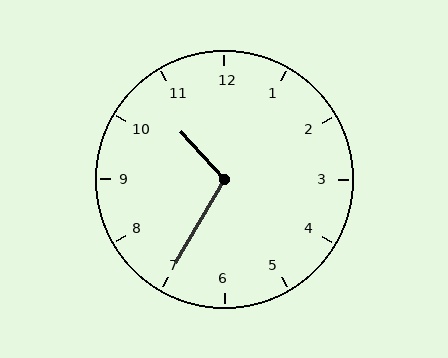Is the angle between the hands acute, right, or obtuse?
It is obtuse.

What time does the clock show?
10:35.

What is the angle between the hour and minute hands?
Approximately 108 degrees.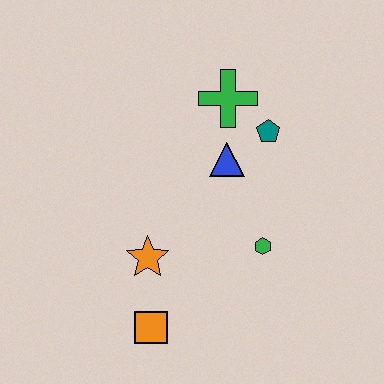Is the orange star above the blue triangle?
No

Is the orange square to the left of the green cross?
Yes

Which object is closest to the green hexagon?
The blue triangle is closest to the green hexagon.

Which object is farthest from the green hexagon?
The green cross is farthest from the green hexagon.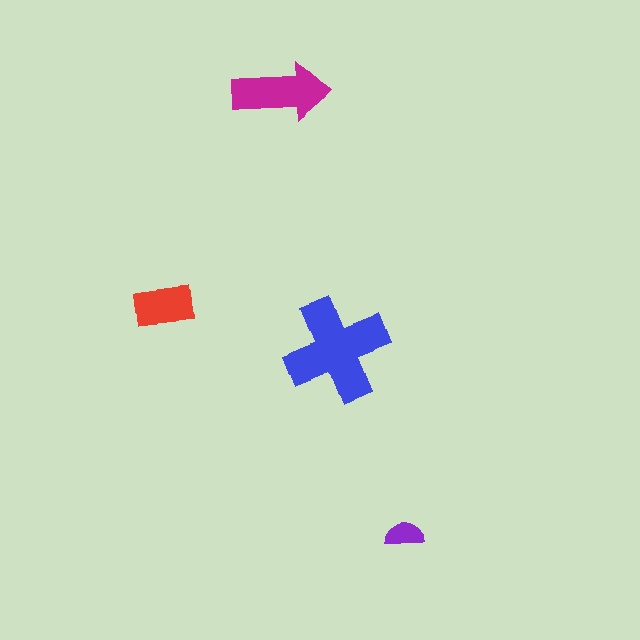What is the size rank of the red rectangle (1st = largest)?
3rd.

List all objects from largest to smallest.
The blue cross, the magenta arrow, the red rectangle, the purple semicircle.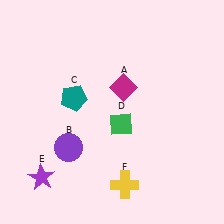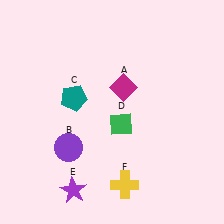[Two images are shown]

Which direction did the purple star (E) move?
The purple star (E) moved right.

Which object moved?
The purple star (E) moved right.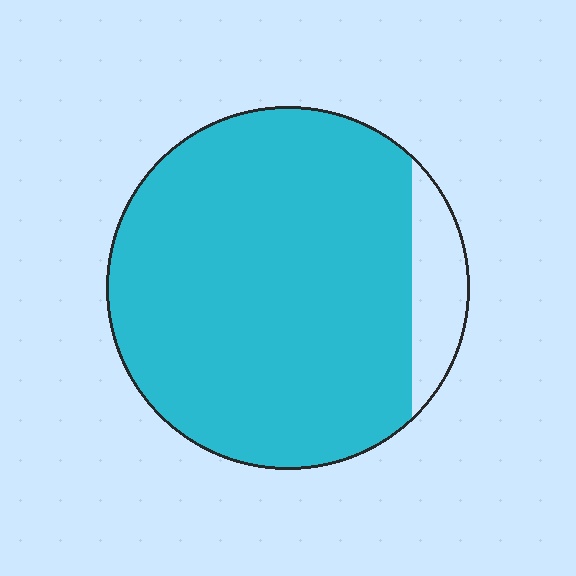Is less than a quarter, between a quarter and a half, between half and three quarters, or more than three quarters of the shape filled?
More than three quarters.